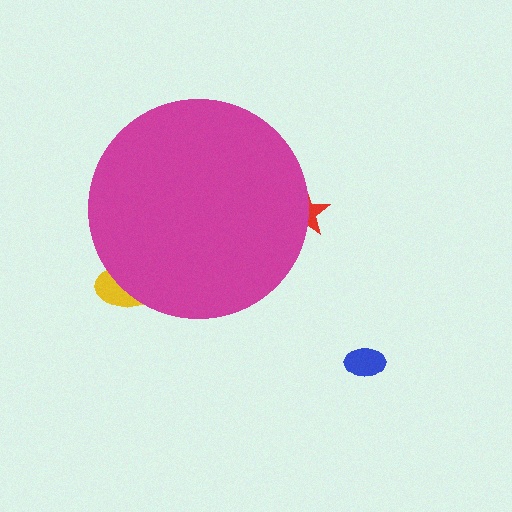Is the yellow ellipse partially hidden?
Yes, the yellow ellipse is partially hidden behind the magenta circle.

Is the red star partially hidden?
Yes, the red star is partially hidden behind the magenta circle.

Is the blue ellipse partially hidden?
No, the blue ellipse is fully visible.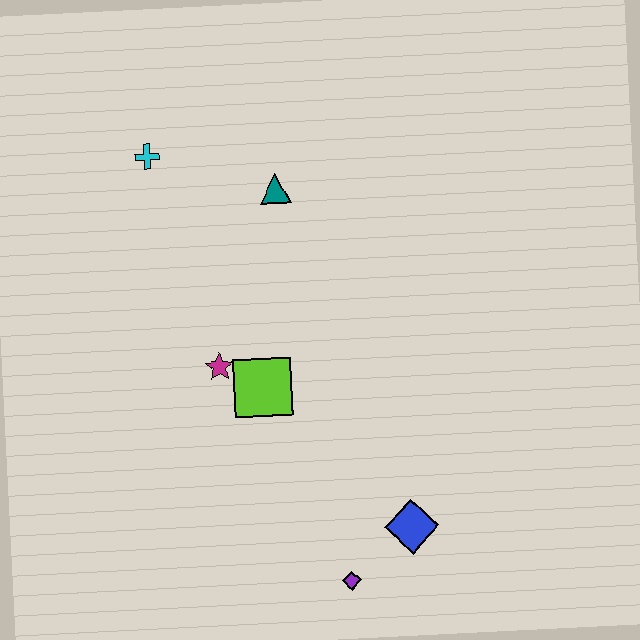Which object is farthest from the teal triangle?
The purple diamond is farthest from the teal triangle.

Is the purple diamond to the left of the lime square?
No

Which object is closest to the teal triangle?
The cyan cross is closest to the teal triangle.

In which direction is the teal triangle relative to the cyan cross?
The teal triangle is to the right of the cyan cross.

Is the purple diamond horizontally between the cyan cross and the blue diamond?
Yes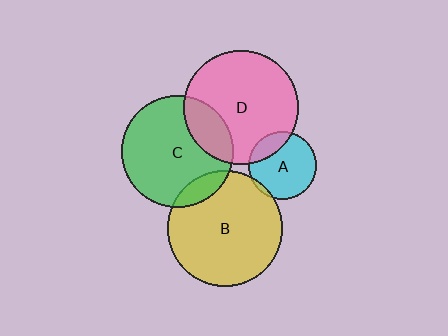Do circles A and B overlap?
Yes.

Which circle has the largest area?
Circle B (yellow).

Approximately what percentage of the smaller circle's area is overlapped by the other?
Approximately 5%.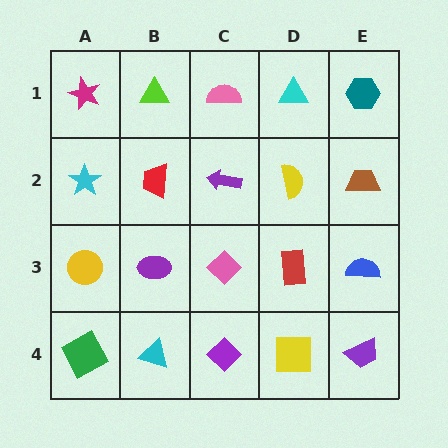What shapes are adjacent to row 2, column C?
A pink semicircle (row 1, column C), a pink diamond (row 3, column C), a red trapezoid (row 2, column B), a yellow semicircle (row 2, column D).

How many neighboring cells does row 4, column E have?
2.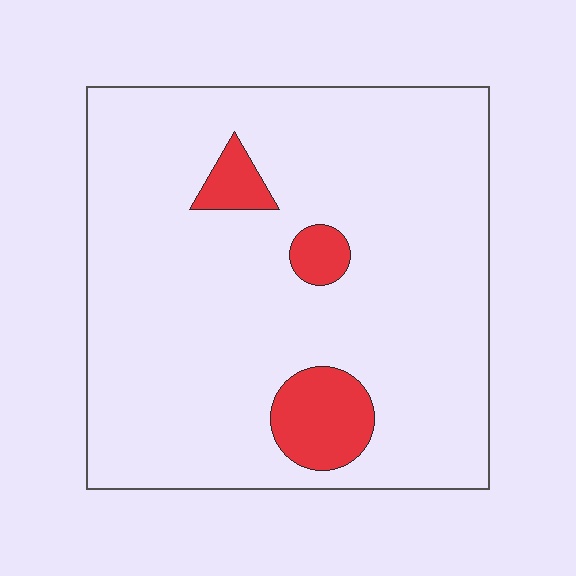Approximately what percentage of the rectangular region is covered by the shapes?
Approximately 10%.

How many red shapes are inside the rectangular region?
3.